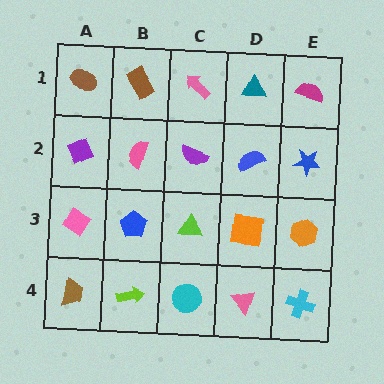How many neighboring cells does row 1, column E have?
2.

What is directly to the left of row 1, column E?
A teal triangle.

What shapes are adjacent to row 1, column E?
A blue star (row 2, column E), a teal triangle (row 1, column D).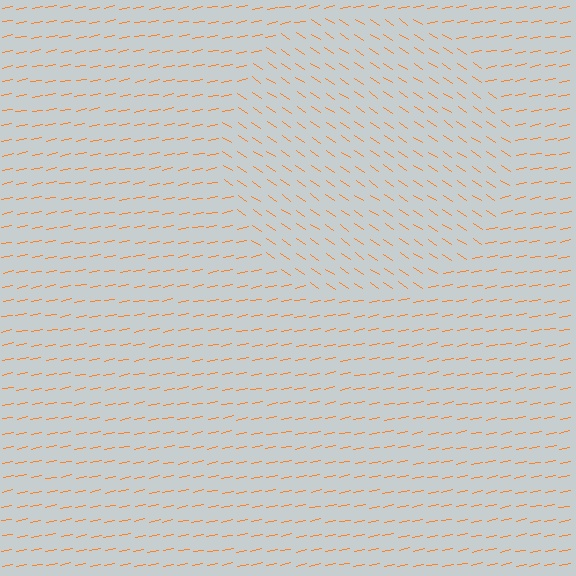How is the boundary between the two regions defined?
The boundary is defined purely by a change in line orientation (approximately 45 degrees difference). All lines are the same color and thickness.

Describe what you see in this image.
The image is filled with small orange line segments. A circle region in the image has lines oriented differently from the surrounding lines, creating a visible texture boundary.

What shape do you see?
I see a circle.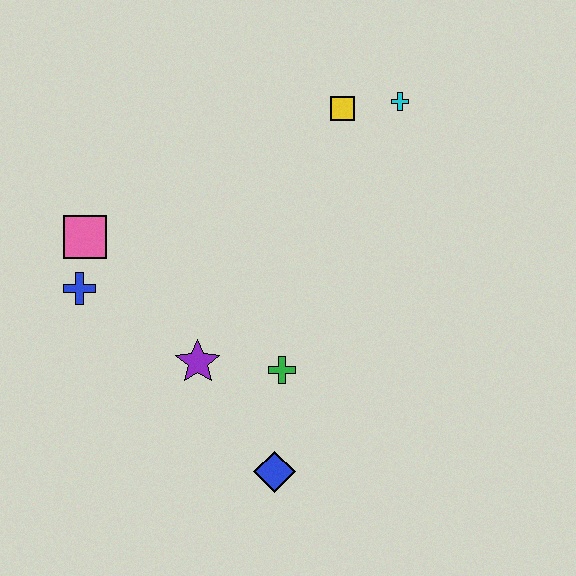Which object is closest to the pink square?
The blue cross is closest to the pink square.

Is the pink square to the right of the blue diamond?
No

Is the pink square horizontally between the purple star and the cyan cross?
No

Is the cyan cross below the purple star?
No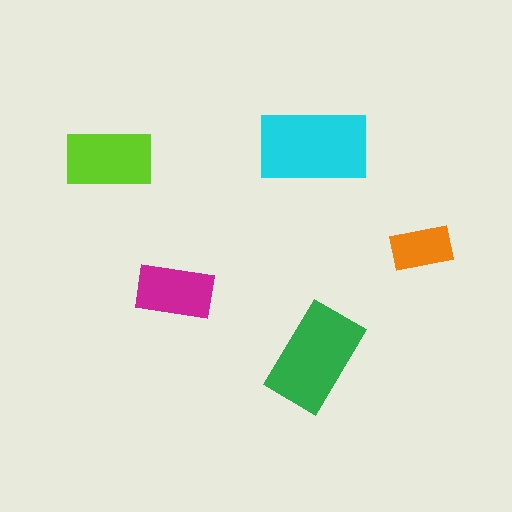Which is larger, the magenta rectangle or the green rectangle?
The green one.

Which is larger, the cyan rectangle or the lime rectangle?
The cyan one.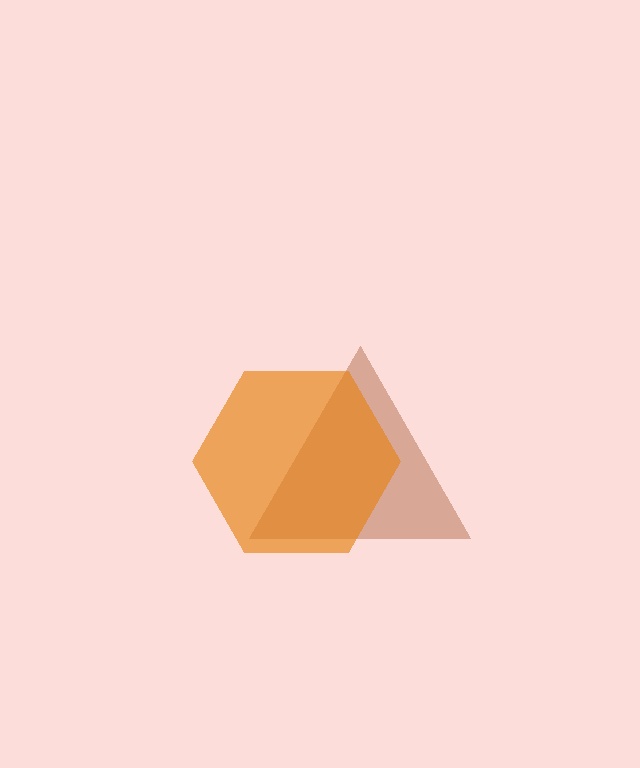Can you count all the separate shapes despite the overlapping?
Yes, there are 2 separate shapes.